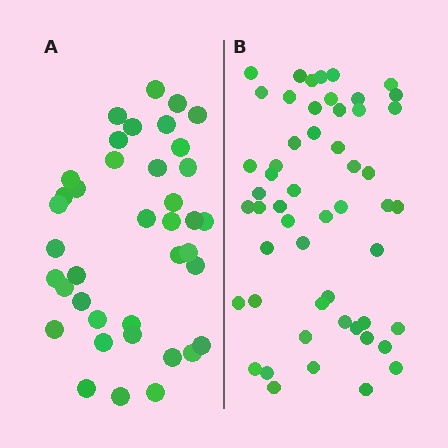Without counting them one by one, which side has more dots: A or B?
Region B (the right region) has more dots.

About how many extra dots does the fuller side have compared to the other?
Region B has approximately 15 more dots than region A.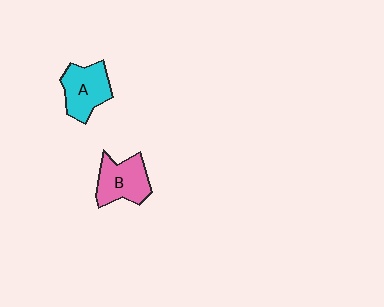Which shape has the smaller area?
Shape A (cyan).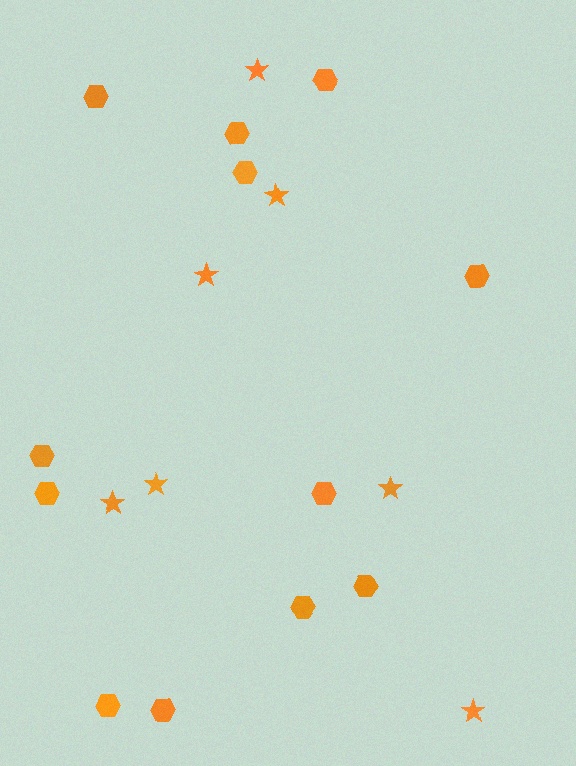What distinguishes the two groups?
There are 2 groups: one group of stars (7) and one group of hexagons (12).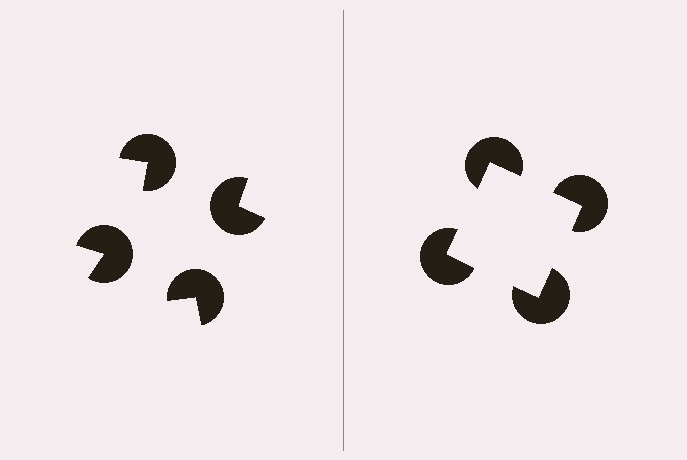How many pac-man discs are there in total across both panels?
8 — 4 on each side.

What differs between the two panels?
The pac-man discs are positioned identically on both sides; only the wedge orientations differ. On the right they align to a square; on the left they are misaligned.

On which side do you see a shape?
An illusory square appears on the right side. On the left side the wedge cuts are rotated, so no coherent shape forms.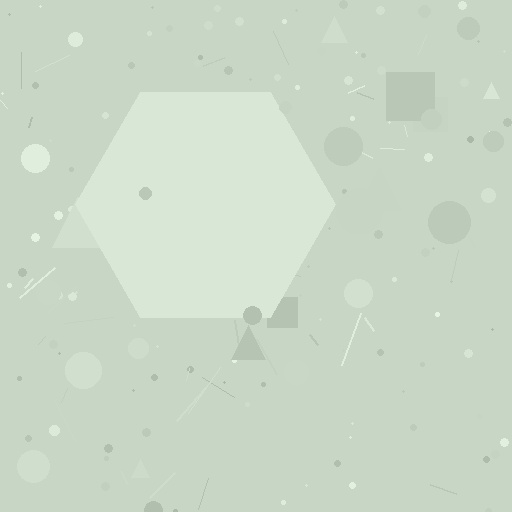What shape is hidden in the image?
A hexagon is hidden in the image.